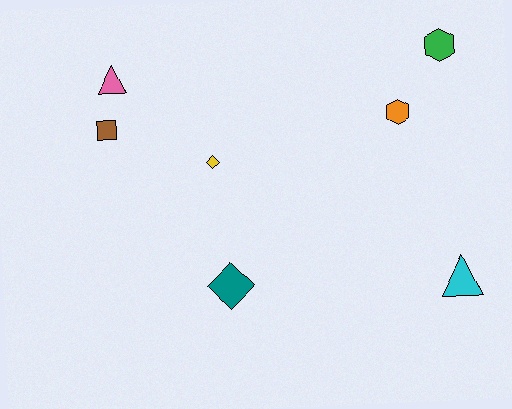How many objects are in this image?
There are 7 objects.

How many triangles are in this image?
There are 2 triangles.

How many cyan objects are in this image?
There is 1 cyan object.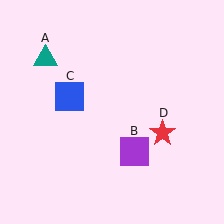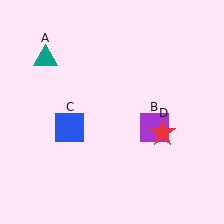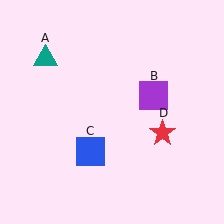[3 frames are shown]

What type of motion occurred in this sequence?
The purple square (object B), blue square (object C) rotated counterclockwise around the center of the scene.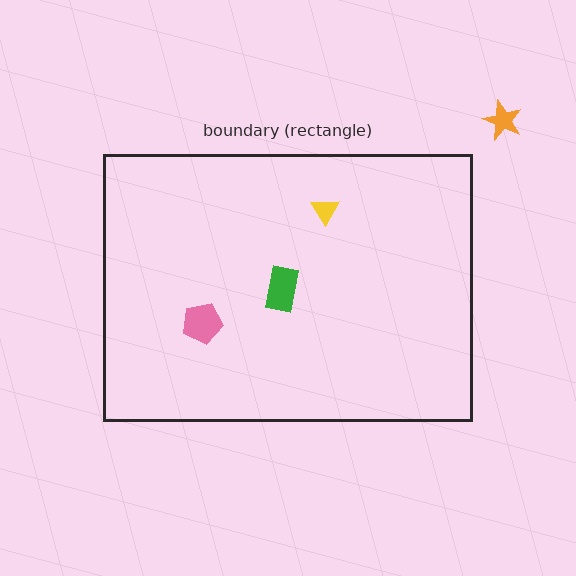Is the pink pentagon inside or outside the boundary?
Inside.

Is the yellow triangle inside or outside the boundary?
Inside.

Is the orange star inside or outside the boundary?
Outside.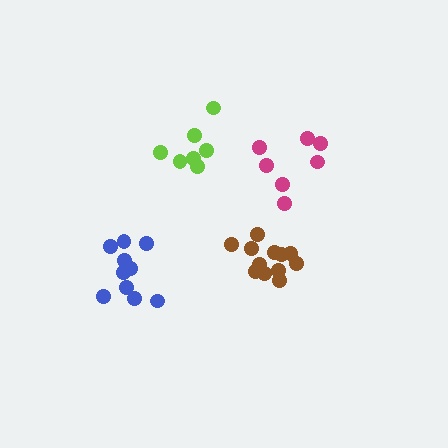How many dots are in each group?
Group 1: 7 dots, Group 2: 7 dots, Group 3: 12 dots, Group 4: 10 dots (36 total).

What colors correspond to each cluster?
The clusters are colored: magenta, lime, brown, blue.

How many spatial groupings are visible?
There are 4 spatial groupings.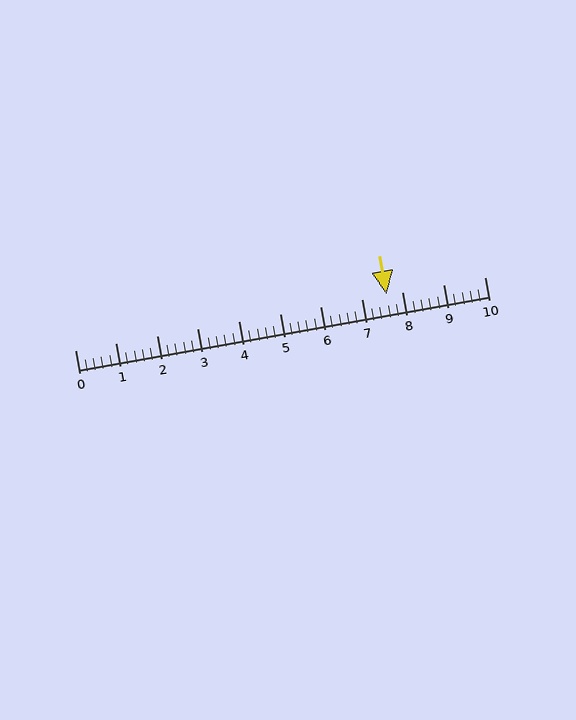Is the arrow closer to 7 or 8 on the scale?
The arrow is closer to 8.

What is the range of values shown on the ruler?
The ruler shows values from 0 to 10.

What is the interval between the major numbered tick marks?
The major tick marks are spaced 1 units apart.